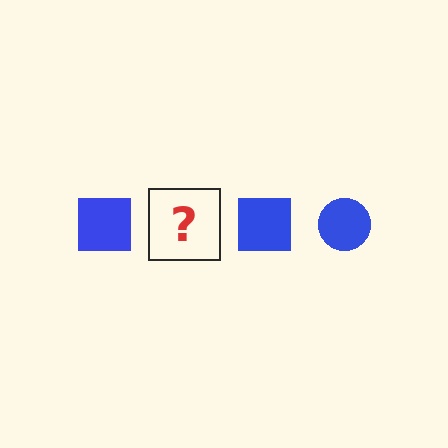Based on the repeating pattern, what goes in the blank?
The blank should be a blue circle.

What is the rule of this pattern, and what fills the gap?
The rule is that the pattern cycles through square, circle shapes in blue. The gap should be filled with a blue circle.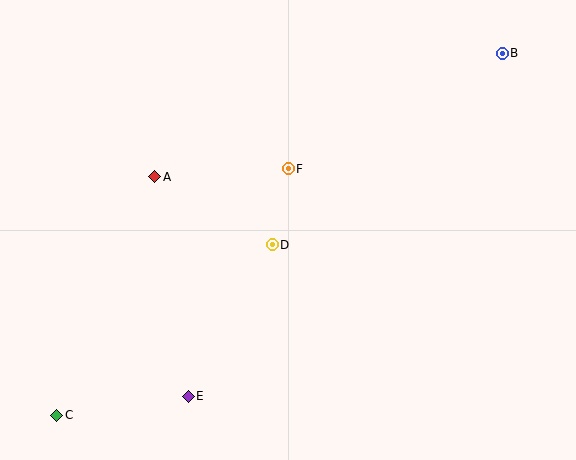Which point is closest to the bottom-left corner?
Point C is closest to the bottom-left corner.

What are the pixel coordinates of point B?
Point B is at (502, 53).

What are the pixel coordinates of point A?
Point A is at (155, 177).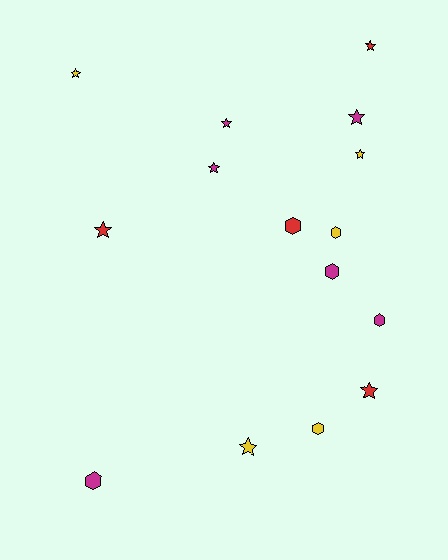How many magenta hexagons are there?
There are 3 magenta hexagons.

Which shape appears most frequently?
Star, with 9 objects.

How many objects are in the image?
There are 15 objects.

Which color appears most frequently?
Magenta, with 6 objects.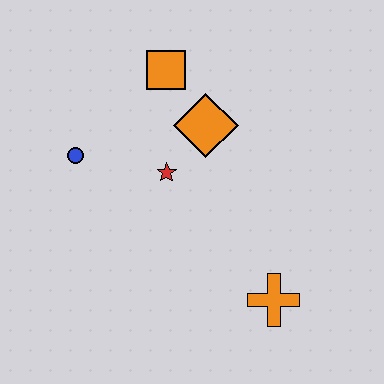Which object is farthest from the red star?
The orange cross is farthest from the red star.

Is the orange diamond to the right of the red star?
Yes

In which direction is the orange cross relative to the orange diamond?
The orange cross is below the orange diamond.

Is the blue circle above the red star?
Yes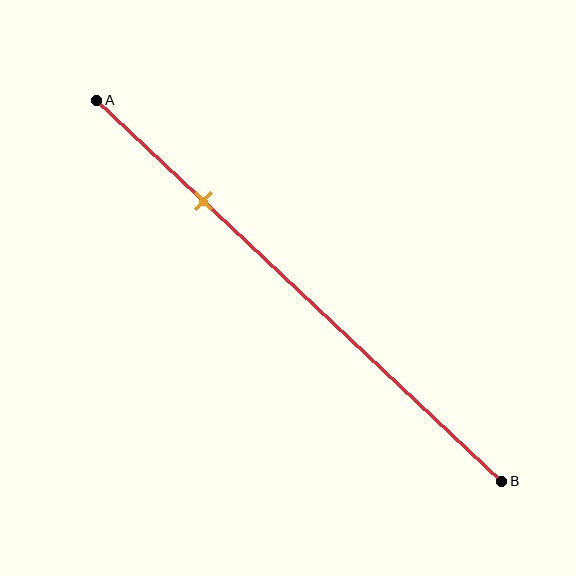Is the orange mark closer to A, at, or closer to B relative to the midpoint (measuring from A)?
The orange mark is closer to point A than the midpoint of segment AB.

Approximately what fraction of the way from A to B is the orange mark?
The orange mark is approximately 25% of the way from A to B.